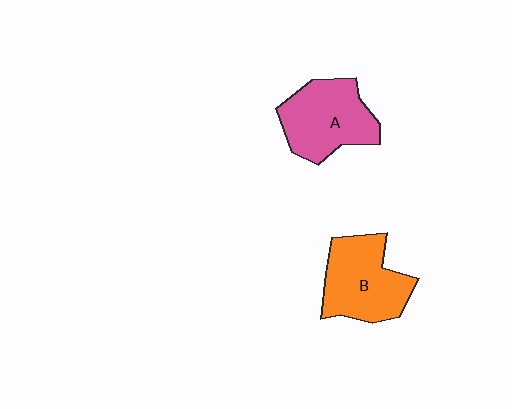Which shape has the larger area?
Shape B (orange).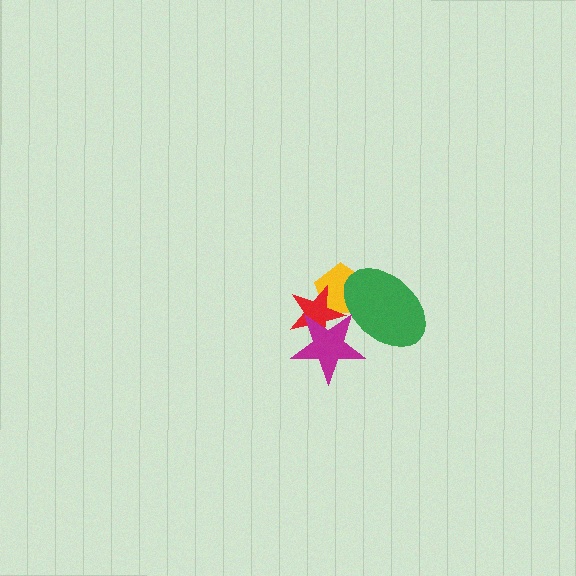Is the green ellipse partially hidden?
Yes, it is partially covered by another shape.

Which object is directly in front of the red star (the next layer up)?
The green ellipse is directly in front of the red star.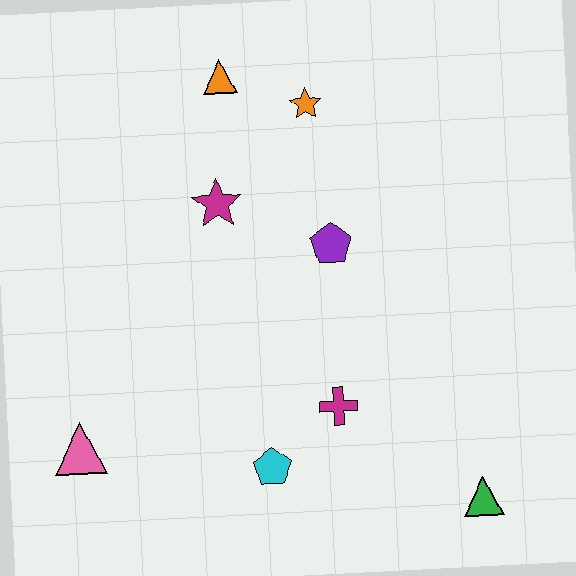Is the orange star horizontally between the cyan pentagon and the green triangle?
Yes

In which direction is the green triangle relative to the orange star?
The green triangle is below the orange star.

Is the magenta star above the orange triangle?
No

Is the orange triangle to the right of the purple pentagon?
No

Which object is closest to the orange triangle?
The orange star is closest to the orange triangle.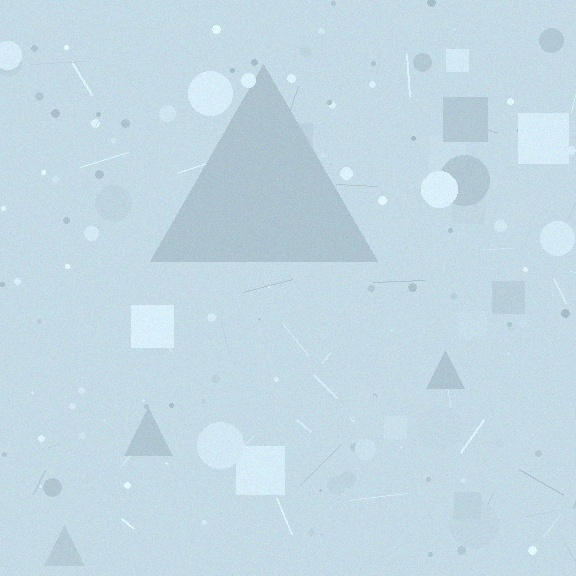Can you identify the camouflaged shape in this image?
The camouflaged shape is a triangle.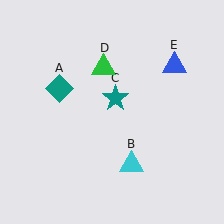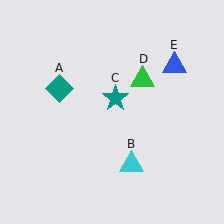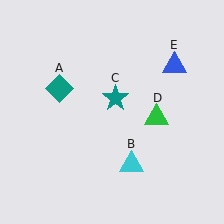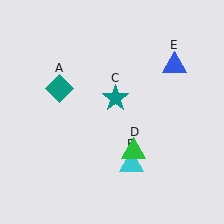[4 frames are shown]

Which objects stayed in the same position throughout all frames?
Teal diamond (object A) and cyan triangle (object B) and teal star (object C) and blue triangle (object E) remained stationary.